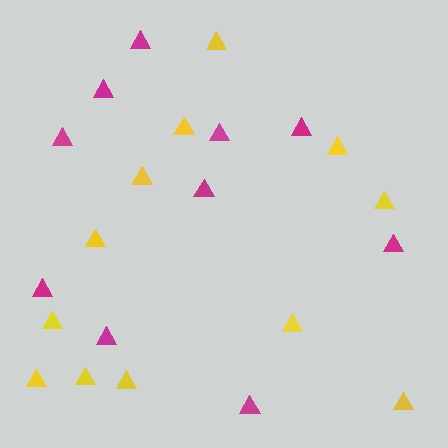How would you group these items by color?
There are 2 groups: one group of magenta triangles (10) and one group of yellow triangles (12).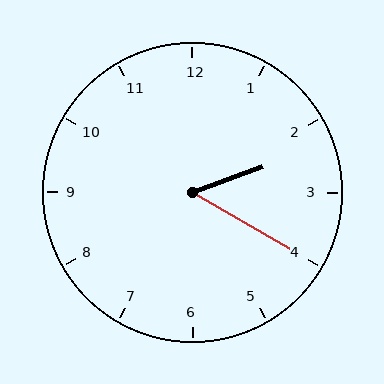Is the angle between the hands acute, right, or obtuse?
It is acute.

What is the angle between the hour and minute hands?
Approximately 50 degrees.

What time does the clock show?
2:20.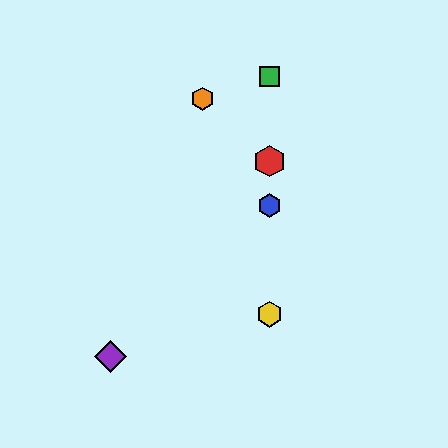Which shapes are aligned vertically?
The red hexagon, the blue hexagon, the green square, the yellow hexagon are aligned vertically.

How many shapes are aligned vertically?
4 shapes (the red hexagon, the blue hexagon, the green square, the yellow hexagon) are aligned vertically.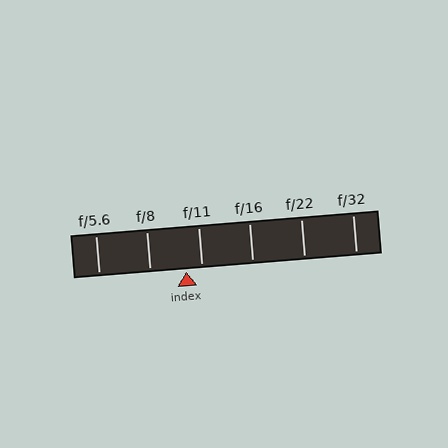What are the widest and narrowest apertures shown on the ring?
The widest aperture shown is f/5.6 and the narrowest is f/32.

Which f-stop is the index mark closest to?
The index mark is closest to f/11.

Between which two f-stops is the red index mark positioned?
The index mark is between f/8 and f/11.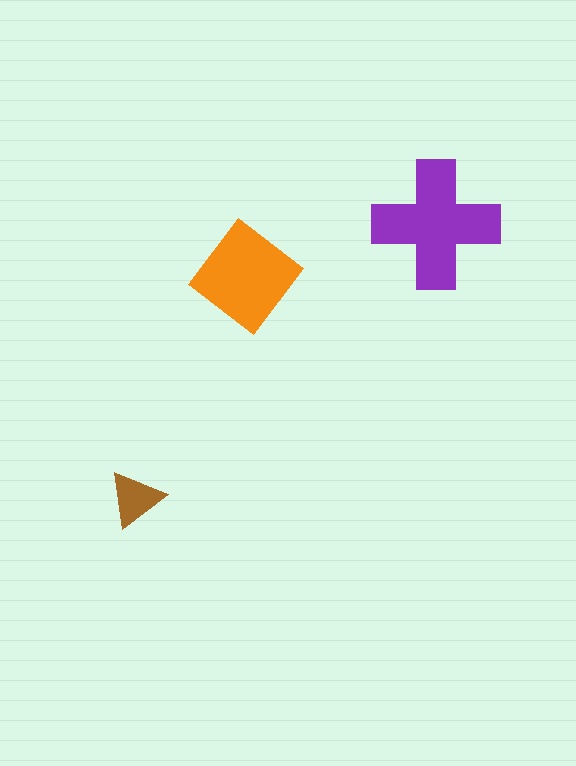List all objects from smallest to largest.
The brown triangle, the orange diamond, the purple cross.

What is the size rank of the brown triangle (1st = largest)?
3rd.